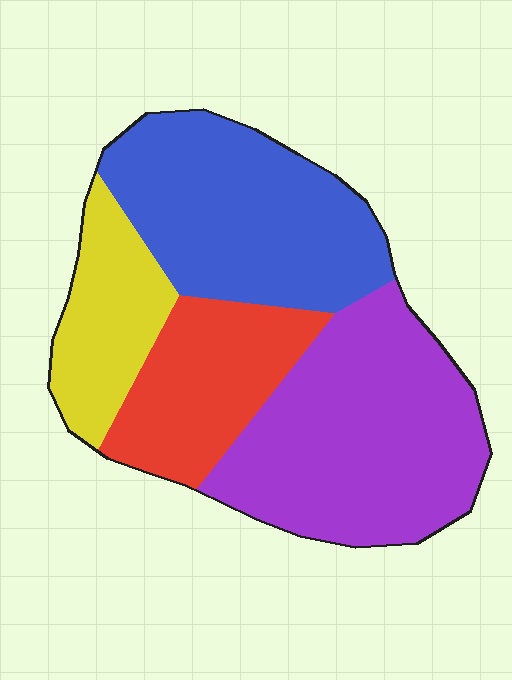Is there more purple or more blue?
Purple.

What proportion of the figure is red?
Red takes up about one fifth (1/5) of the figure.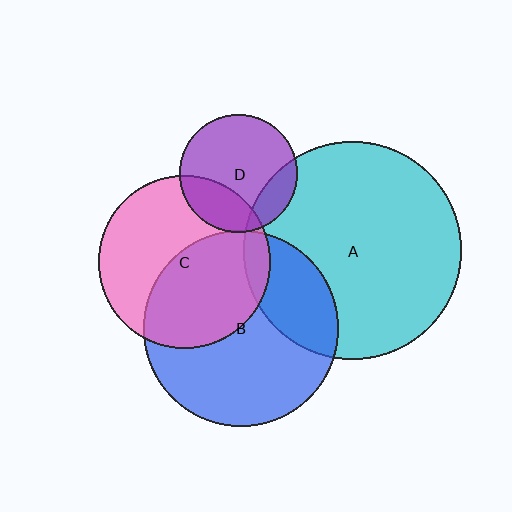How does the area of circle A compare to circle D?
Approximately 3.4 times.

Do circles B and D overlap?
Yes.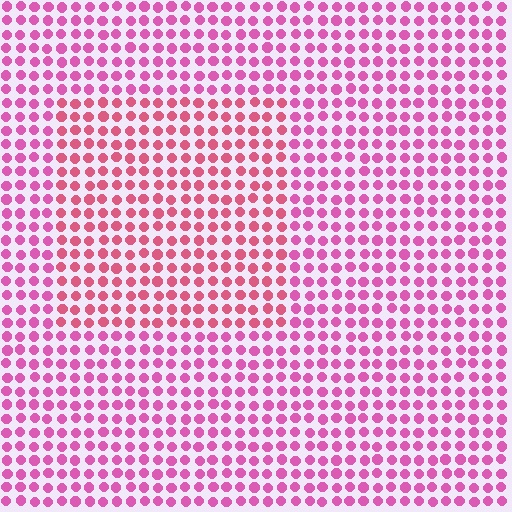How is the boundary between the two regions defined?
The boundary is defined purely by a slight shift in hue (about 23 degrees). Spacing, size, and orientation are identical on both sides.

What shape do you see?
I see a rectangle.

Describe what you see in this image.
The image is filled with small pink elements in a uniform arrangement. A rectangle-shaped region is visible where the elements are tinted to a slightly different hue, forming a subtle color boundary.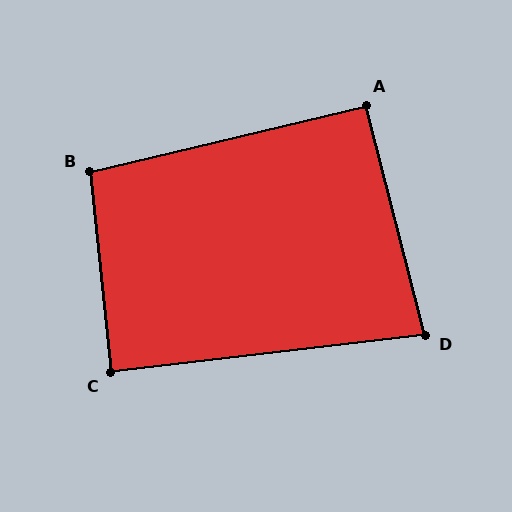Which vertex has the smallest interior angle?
D, at approximately 82 degrees.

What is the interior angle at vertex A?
Approximately 91 degrees (approximately right).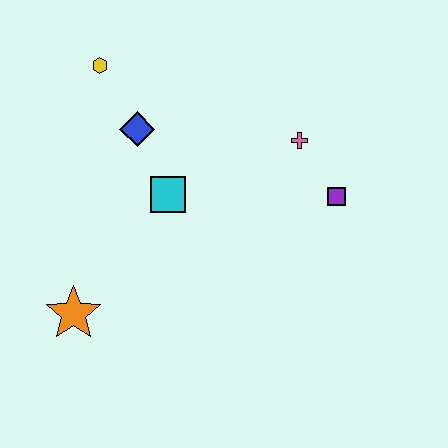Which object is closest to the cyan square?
The blue diamond is closest to the cyan square.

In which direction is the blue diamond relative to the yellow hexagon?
The blue diamond is below the yellow hexagon.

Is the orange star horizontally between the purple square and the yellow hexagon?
No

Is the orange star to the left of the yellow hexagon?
Yes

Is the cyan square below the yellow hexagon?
Yes